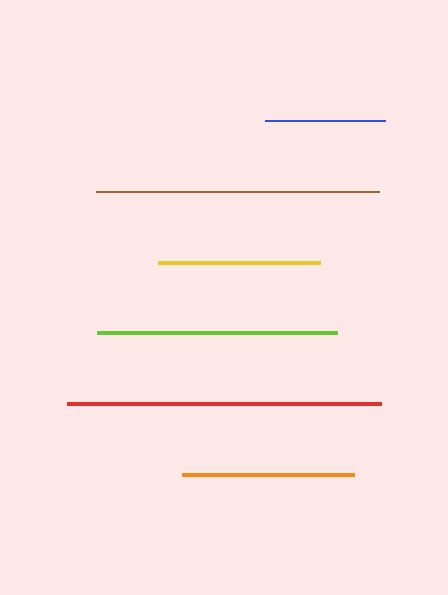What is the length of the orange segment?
The orange segment is approximately 173 pixels long.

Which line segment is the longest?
The red line is the longest at approximately 314 pixels.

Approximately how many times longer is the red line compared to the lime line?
The red line is approximately 1.3 times the length of the lime line.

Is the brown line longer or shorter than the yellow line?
The brown line is longer than the yellow line.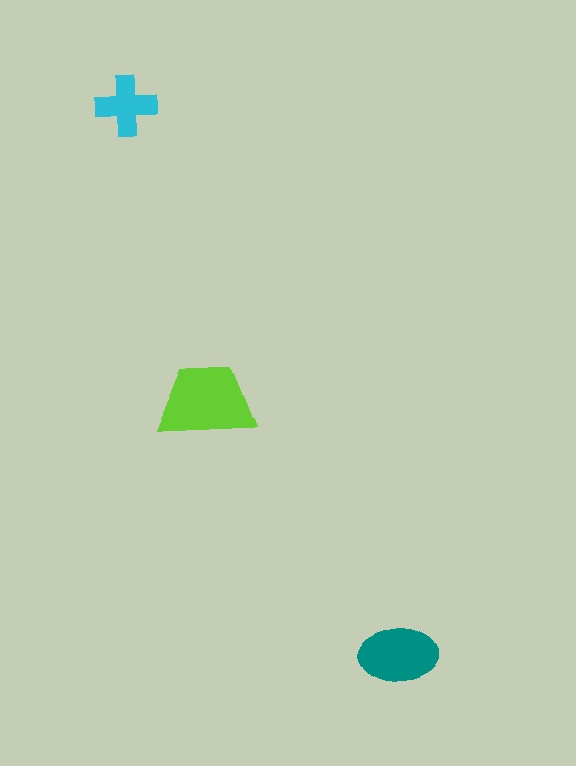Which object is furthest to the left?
The cyan cross is leftmost.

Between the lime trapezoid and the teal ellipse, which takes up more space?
The lime trapezoid.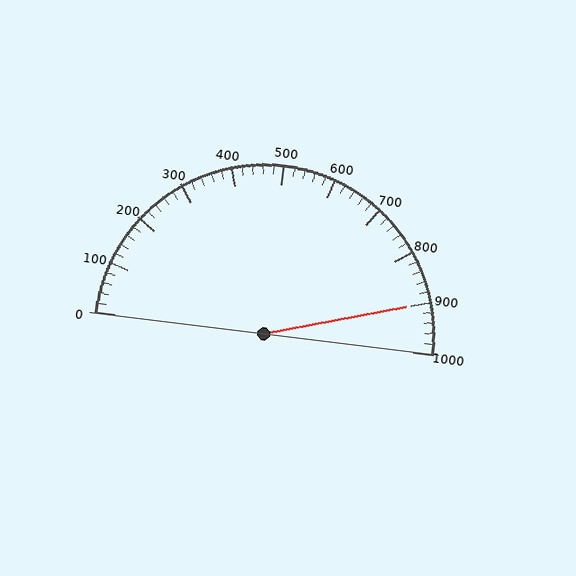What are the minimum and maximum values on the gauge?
The gauge ranges from 0 to 1000.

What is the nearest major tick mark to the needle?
The nearest major tick mark is 900.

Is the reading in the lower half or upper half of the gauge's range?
The reading is in the upper half of the range (0 to 1000).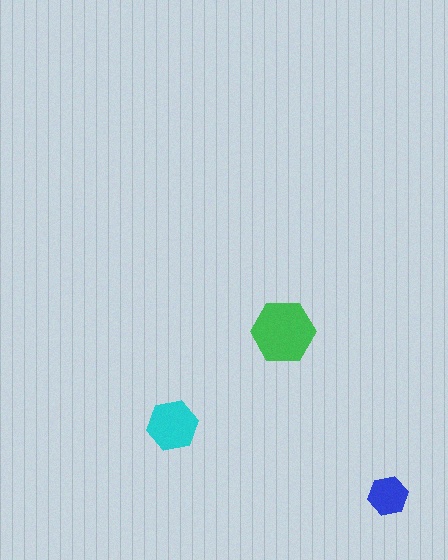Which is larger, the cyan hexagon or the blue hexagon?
The cyan one.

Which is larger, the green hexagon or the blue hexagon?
The green one.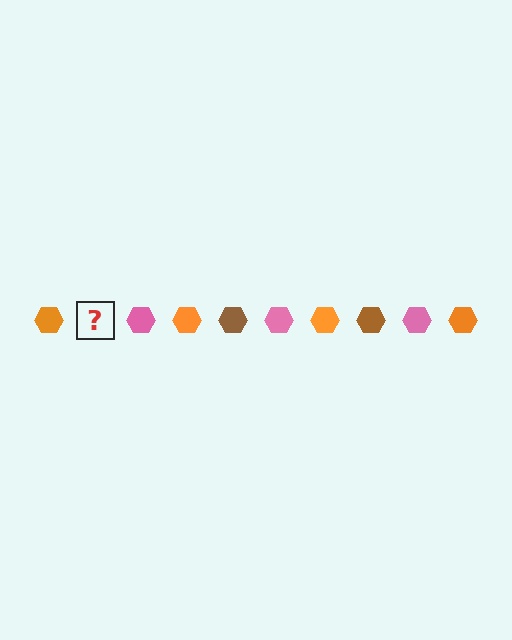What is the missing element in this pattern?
The missing element is a brown hexagon.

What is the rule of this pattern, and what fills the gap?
The rule is that the pattern cycles through orange, brown, pink hexagons. The gap should be filled with a brown hexagon.